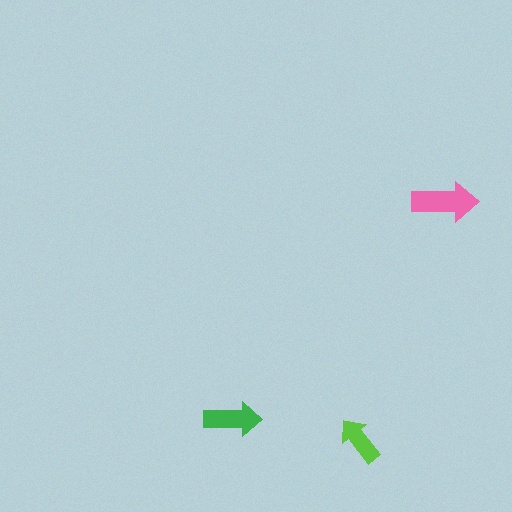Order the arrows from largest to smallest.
the pink one, the green one, the lime one.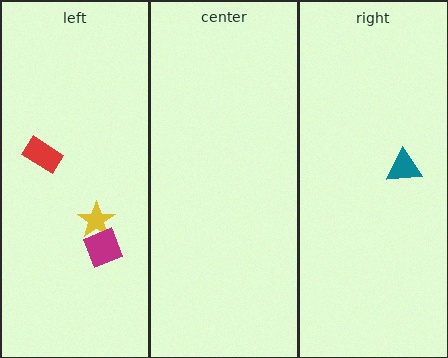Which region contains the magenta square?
The left region.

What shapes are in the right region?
The teal triangle.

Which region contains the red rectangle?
The left region.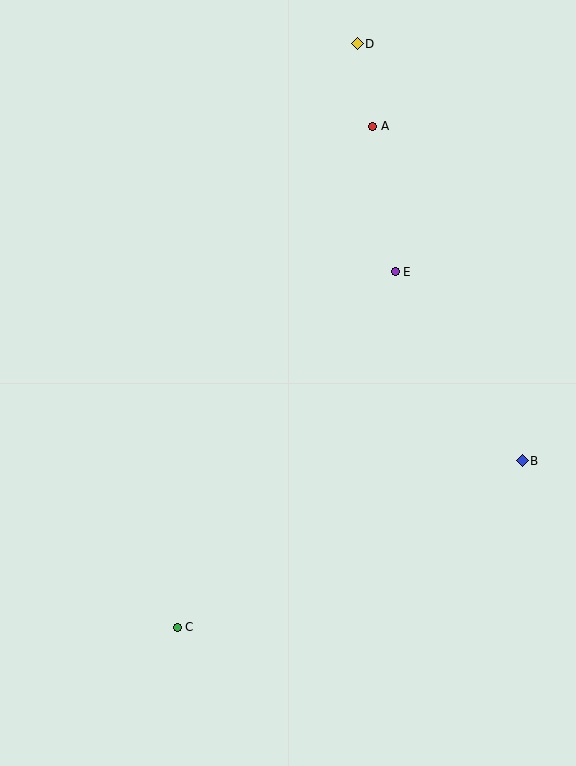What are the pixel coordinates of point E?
Point E is at (395, 272).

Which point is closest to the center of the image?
Point E at (395, 272) is closest to the center.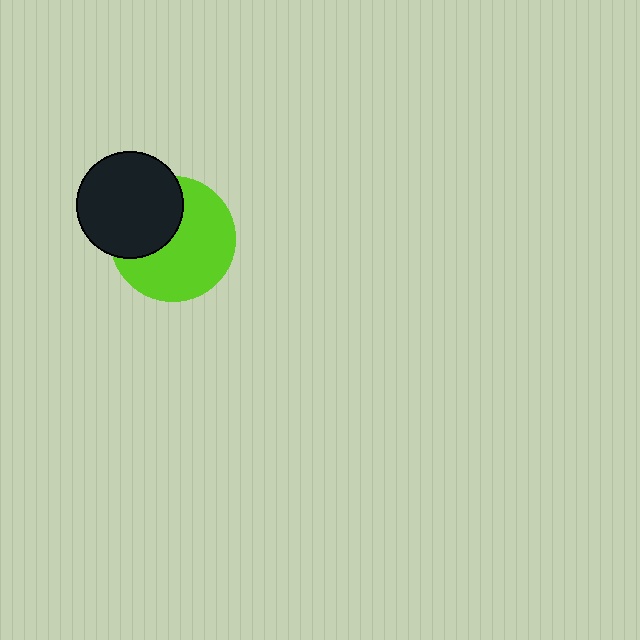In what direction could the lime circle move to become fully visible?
The lime circle could move toward the lower-right. That would shift it out from behind the black circle entirely.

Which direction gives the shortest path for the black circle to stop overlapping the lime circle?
Moving toward the upper-left gives the shortest separation.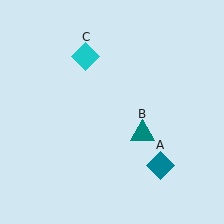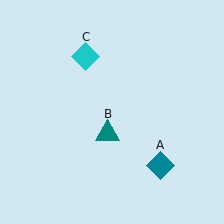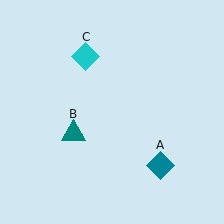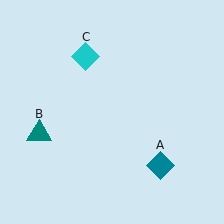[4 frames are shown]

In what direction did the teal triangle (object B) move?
The teal triangle (object B) moved left.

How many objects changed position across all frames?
1 object changed position: teal triangle (object B).